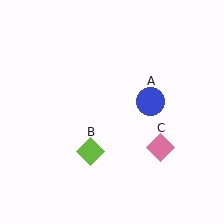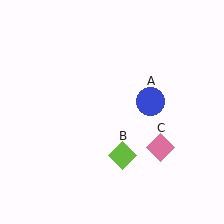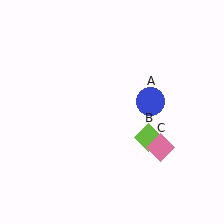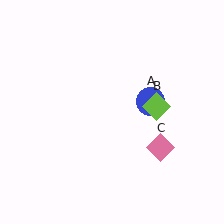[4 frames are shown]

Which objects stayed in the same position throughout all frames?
Blue circle (object A) and pink diamond (object C) remained stationary.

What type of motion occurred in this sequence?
The lime diamond (object B) rotated counterclockwise around the center of the scene.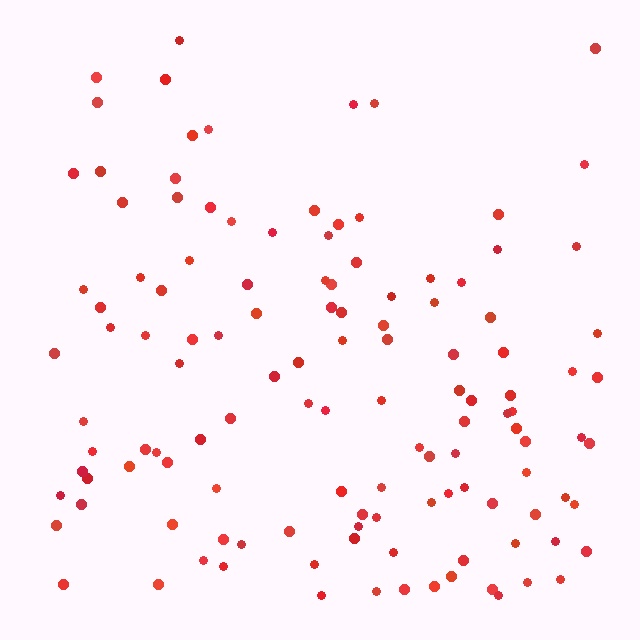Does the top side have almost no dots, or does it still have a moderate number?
Still a moderate number, just noticeably fewer than the bottom.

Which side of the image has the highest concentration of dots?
The bottom.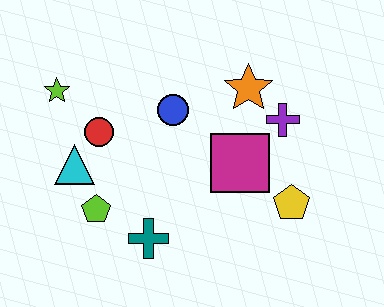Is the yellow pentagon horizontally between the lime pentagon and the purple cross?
No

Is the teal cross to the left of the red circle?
No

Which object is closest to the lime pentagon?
The cyan triangle is closest to the lime pentagon.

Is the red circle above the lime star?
No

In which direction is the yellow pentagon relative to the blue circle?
The yellow pentagon is to the right of the blue circle.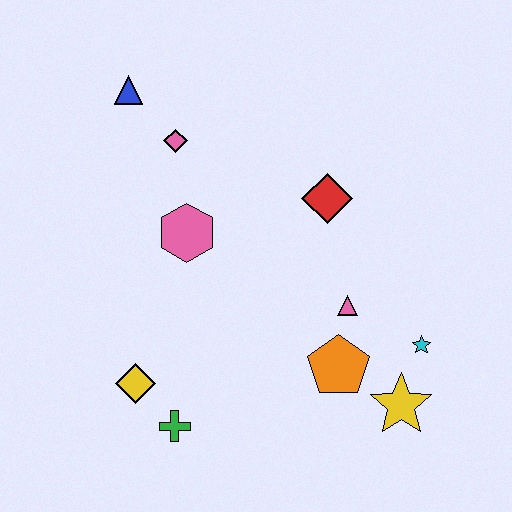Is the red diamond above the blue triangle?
No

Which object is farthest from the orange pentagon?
The blue triangle is farthest from the orange pentagon.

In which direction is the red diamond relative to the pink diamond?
The red diamond is to the right of the pink diamond.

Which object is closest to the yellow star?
The cyan star is closest to the yellow star.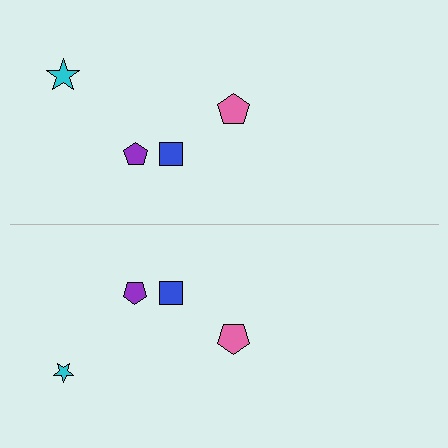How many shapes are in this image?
There are 8 shapes in this image.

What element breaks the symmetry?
The cyan star on the bottom side has a different size than its mirror counterpart.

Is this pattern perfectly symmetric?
No, the pattern is not perfectly symmetric. The cyan star on the bottom side has a different size than its mirror counterpart.